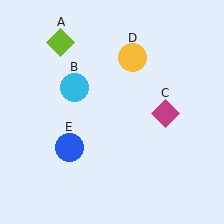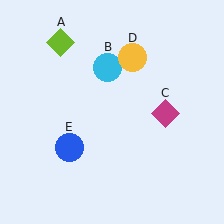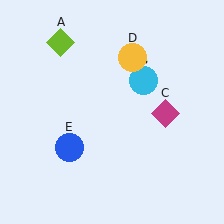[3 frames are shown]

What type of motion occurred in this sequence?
The cyan circle (object B) rotated clockwise around the center of the scene.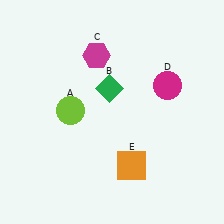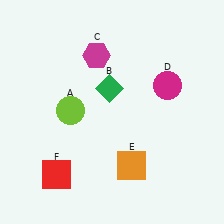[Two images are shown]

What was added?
A red square (F) was added in Image 2.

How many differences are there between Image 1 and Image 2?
There is 1 difference between the two images.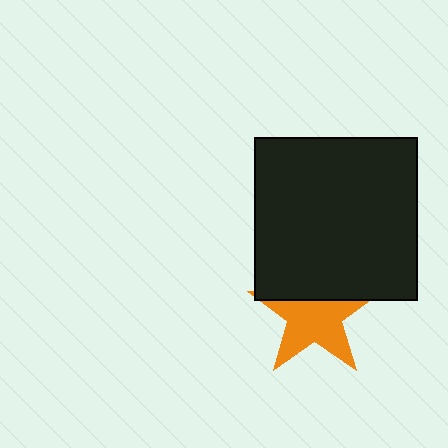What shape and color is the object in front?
The object in front is a black square.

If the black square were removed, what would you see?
You would see the complete orange star.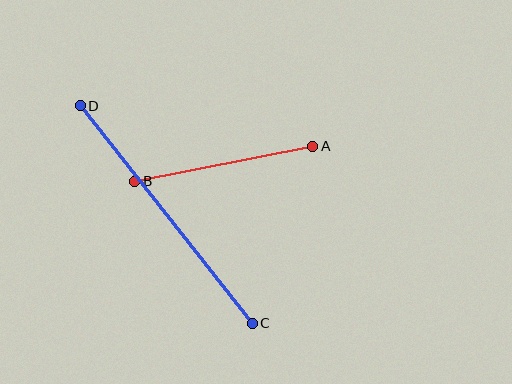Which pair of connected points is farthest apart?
Points C and D are farthest apart.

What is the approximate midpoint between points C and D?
The midpoint is at approximately (166, 214) pixels.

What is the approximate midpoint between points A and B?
The midpoint is at approximately (224, 164) pixels.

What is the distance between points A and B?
The distance is approximately 181 pixels.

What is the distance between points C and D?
The distance is approximately 278 pixels.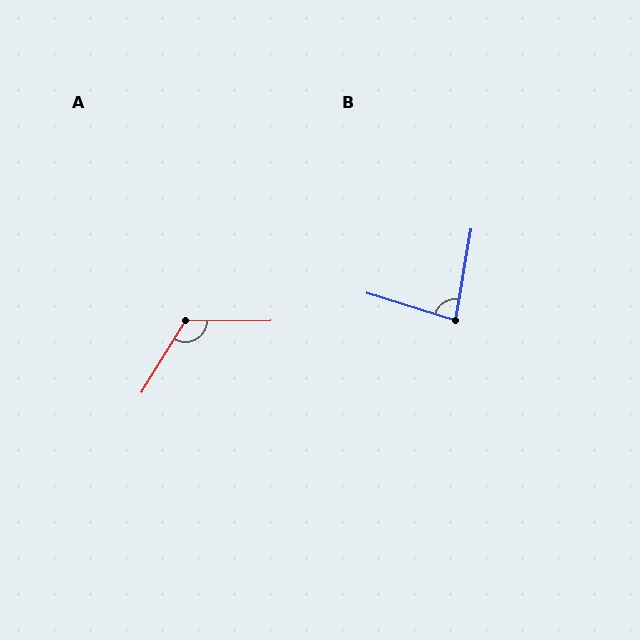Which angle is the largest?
A, at approximately 122 degrees.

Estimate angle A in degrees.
Approximately 122 degrees.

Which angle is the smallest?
B, at approximately 83 degrees.